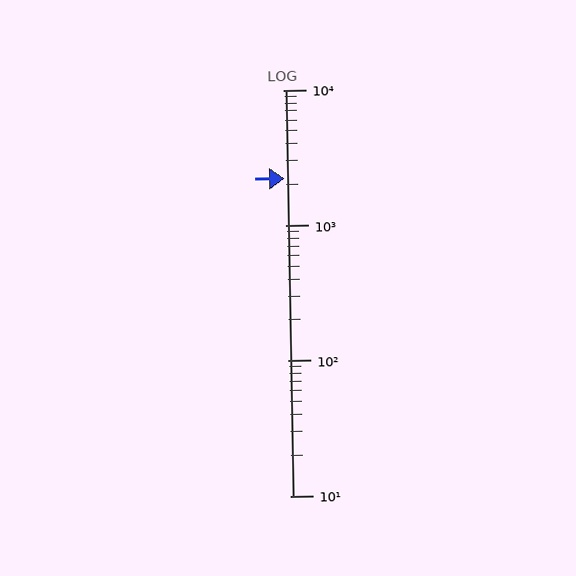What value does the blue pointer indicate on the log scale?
The pointer indicates approximately 2200.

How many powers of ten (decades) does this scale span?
The scale spans 3 decades, from 10 to 10000.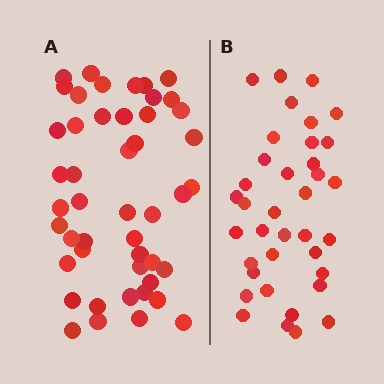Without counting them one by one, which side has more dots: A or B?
Region A (the left region) has more dots.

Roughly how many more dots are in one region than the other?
Region A has roughly 10 or so more dots than region B.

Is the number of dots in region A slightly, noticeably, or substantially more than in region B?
Region A has noticeably more, but not dramatically so. The ratio is roughly 1.3 to 1.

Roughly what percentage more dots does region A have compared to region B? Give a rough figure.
About 25% more.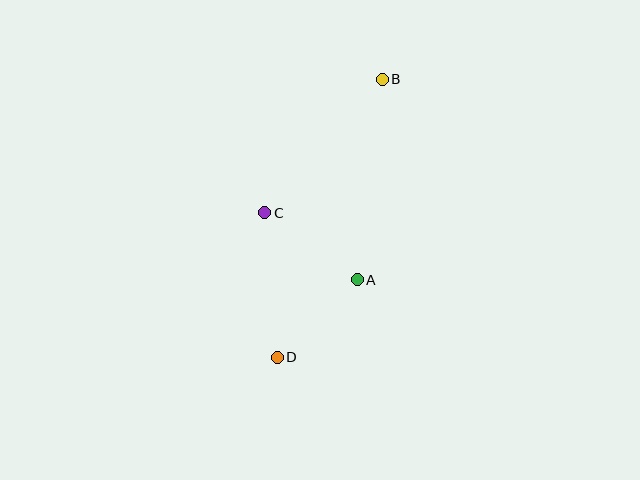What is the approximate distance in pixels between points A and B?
The distance between A and B is approximately 202 pixels.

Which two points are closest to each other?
Points A and D are closest to each other.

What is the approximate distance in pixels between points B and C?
The distance between B and C is approximately 178 pixels.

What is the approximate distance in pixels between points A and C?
The distance between A and C is approximately 115 pixels.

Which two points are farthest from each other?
Points B and D are farthest from each other.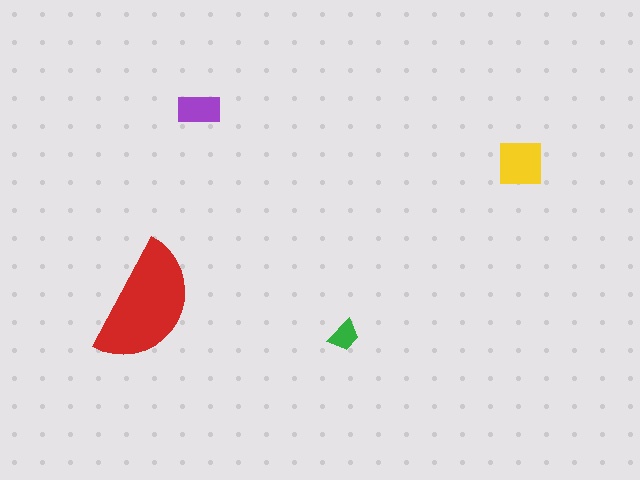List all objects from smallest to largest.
The green trapezoid, the purple rectangle, the yellow square, the red semicircle.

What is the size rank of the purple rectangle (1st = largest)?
3rd.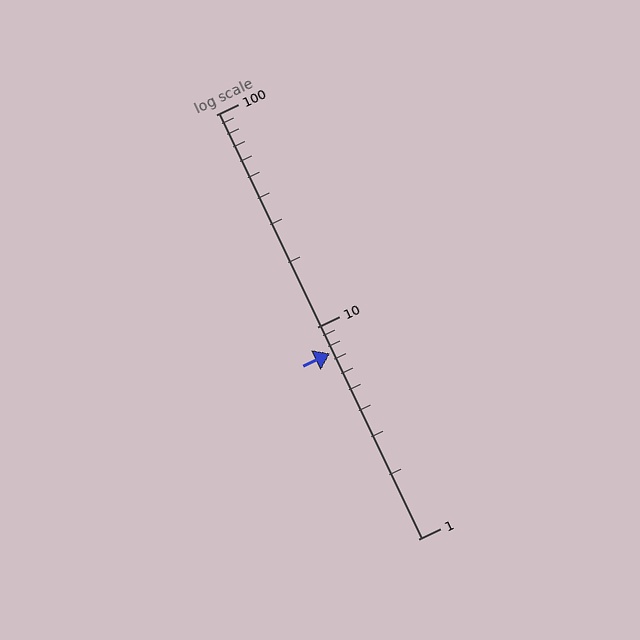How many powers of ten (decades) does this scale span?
The scale spans 2 decades, from 1 to 100.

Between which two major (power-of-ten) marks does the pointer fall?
The pointer is between 1 and 10.